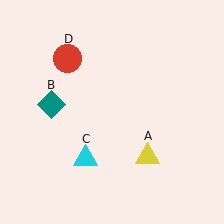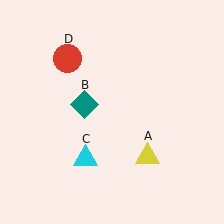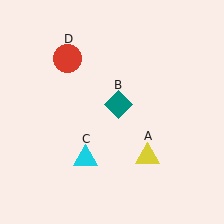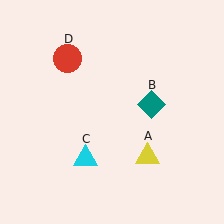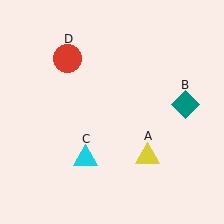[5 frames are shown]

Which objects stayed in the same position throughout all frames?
Yellow triangle (object A) and cyan triangle (object C) and red circle (object D) remained stationary.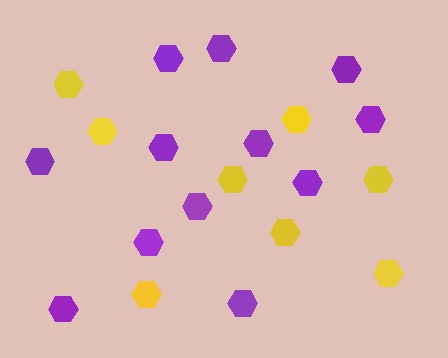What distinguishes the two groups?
There are 2 groups: one group of yellow hexagons (8) and one group of purple hexagons (12).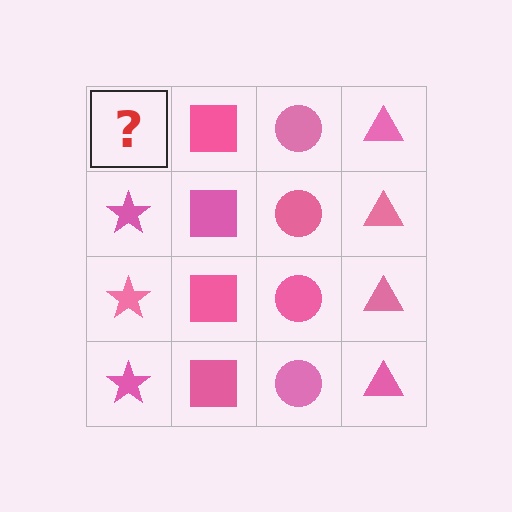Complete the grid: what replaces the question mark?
The question mark should be replaced with a pink star.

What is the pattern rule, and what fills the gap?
The rule is that each column has a consistent shape. The gap should be filled with a pink star.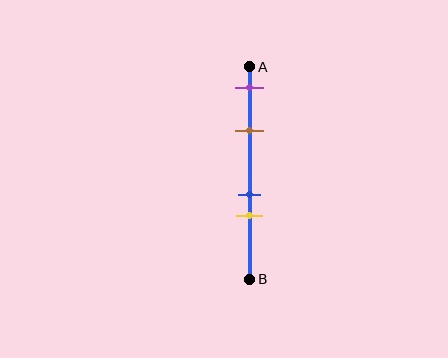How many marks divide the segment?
There are 4 marks dividing the segment.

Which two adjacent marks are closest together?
The blue and yellow marks are the closest adjacent pair.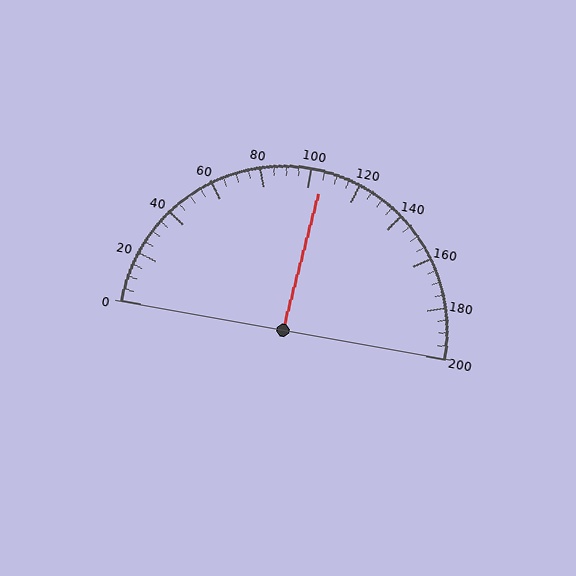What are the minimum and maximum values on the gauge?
The gauge ranges from 0 to 200.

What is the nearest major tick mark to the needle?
The nearest major tick mark is 100.